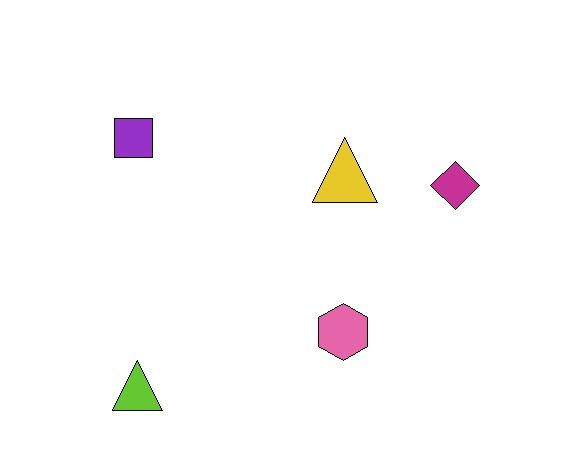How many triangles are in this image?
There are 2 triangles.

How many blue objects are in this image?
There are no blue objects.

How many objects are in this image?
There are 5 objects.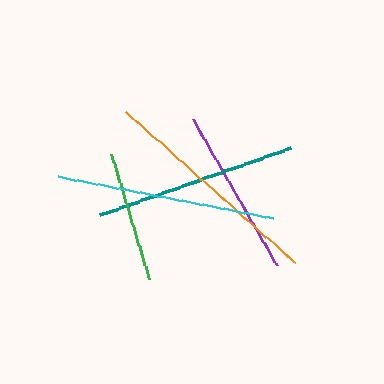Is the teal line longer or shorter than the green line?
The teal line is longer than the green line.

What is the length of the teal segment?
The teal segment is approximately 203 pixels long.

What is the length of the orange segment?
The orange segment is approximately 227 pixels long.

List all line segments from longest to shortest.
From longest to shortest: orange, cyan, teal, purple, green.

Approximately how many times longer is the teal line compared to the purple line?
The teal line is approximately 1.2 times the length of the purple line.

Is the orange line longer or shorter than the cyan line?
The orange line is longer than the cyan line.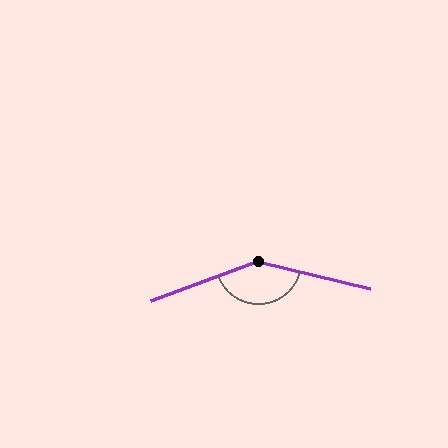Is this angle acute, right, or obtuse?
It is obtuse.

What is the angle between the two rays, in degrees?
Approximately 146 degrees.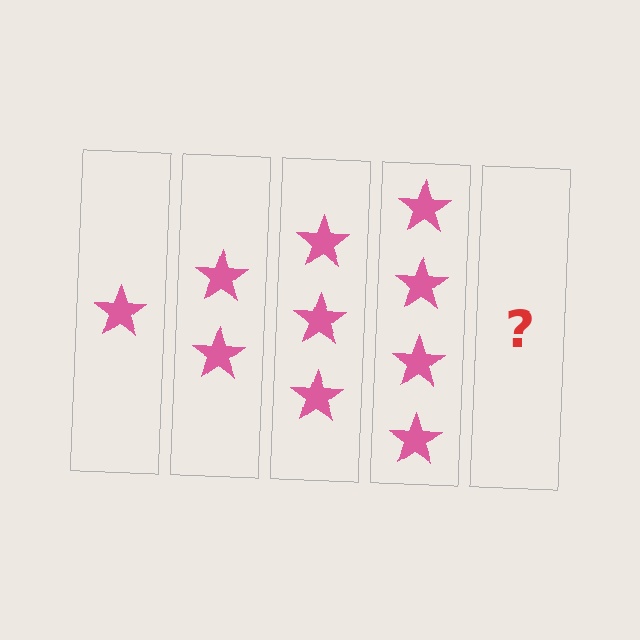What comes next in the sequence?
The next element should be 5 stars.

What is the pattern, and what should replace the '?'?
The pattern is that each step adds one more star. The '?' should be 5 stars.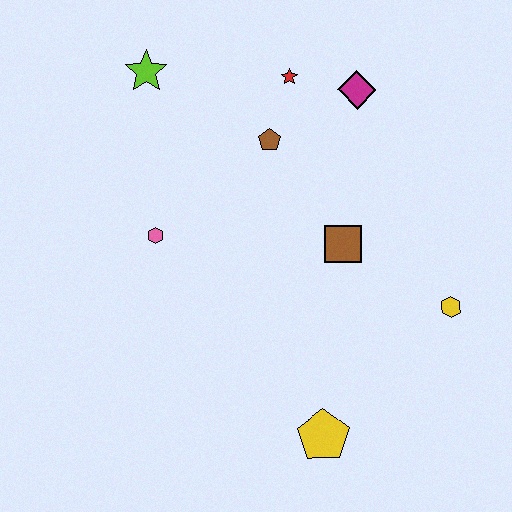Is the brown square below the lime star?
Yes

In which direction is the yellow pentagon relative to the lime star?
The yellow pentagon is below the lime star.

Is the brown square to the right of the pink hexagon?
Yes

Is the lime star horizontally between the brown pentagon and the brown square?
No